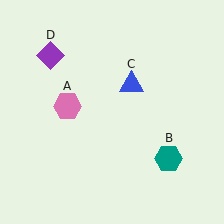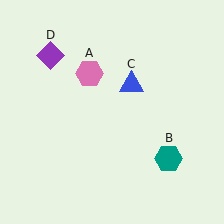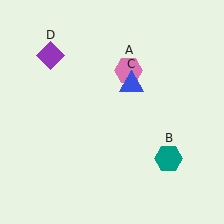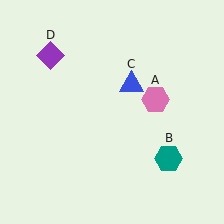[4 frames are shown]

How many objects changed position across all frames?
1 object changed position: pink hexagon (object A).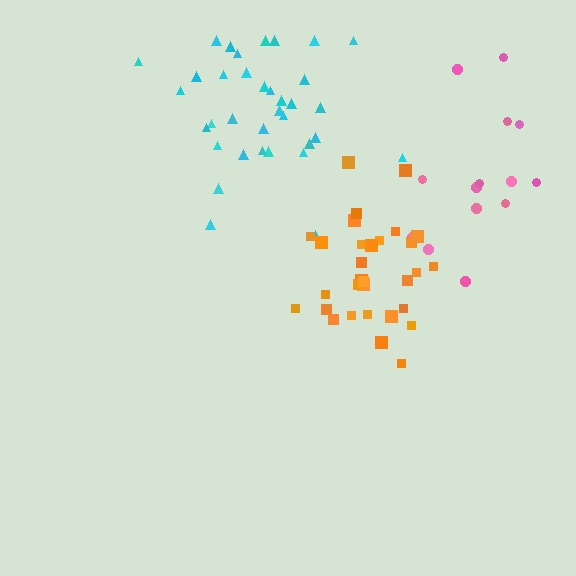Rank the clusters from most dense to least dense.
cyan, orange, pink.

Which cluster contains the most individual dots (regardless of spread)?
Cyan (35).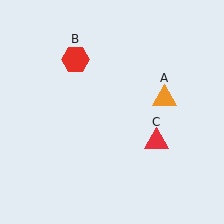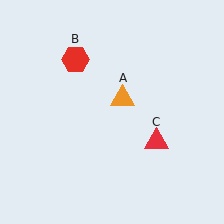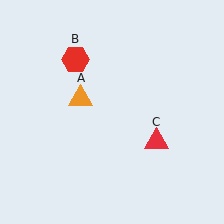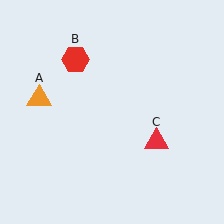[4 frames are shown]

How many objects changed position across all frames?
1 object changed position: orange triangle (object A).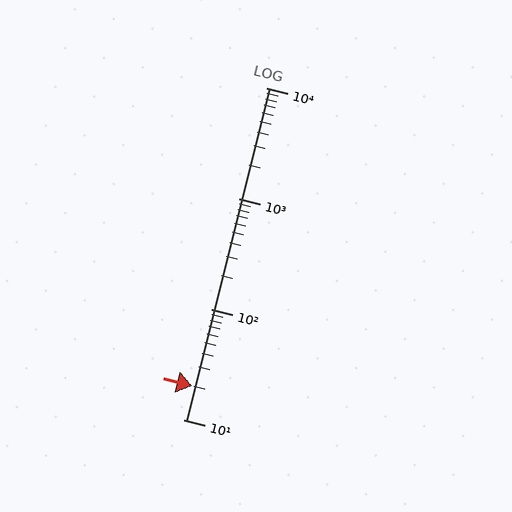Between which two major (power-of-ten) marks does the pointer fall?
The pointer is between 10 and 100.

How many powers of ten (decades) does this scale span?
The scale spans 3 decades, from 10 to 10000.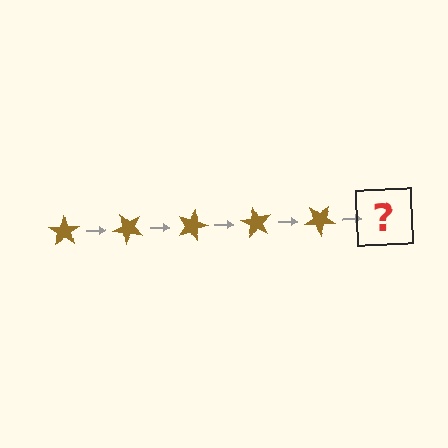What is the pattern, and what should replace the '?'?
The pattern is that the star rotates 45 degrees each step. The '?' should be a brown star rotated 225 degrees.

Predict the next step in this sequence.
The next step is a brown star rotated 225 degrees.